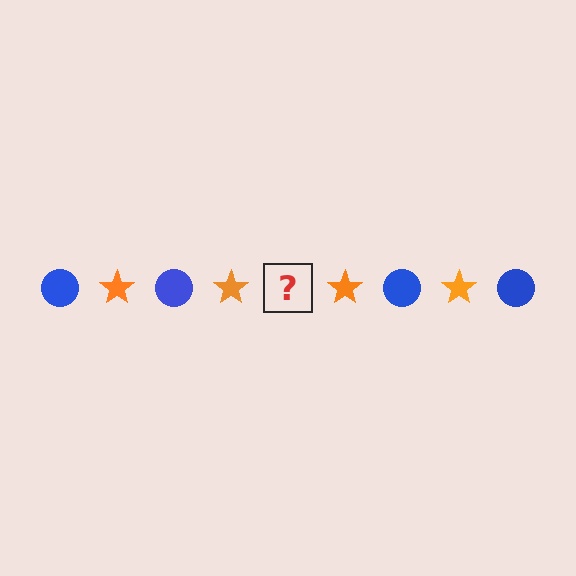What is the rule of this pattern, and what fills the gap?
The rule is that the pattern alternates between blue circle and orange star. The gap should be filled with a blue circle.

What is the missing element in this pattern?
The missing element is a blue circle.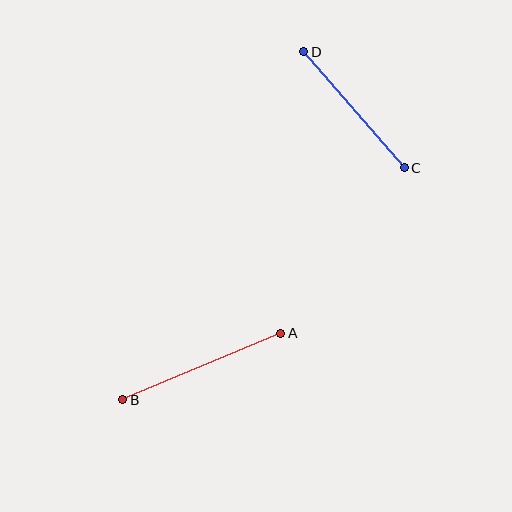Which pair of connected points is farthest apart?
Points A and B are farthest apart.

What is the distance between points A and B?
The distance is approximately 171 pixels.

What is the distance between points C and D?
The distance is approximately 153 pixels.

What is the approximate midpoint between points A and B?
The midpoint is at approximately (202, 366) pixels.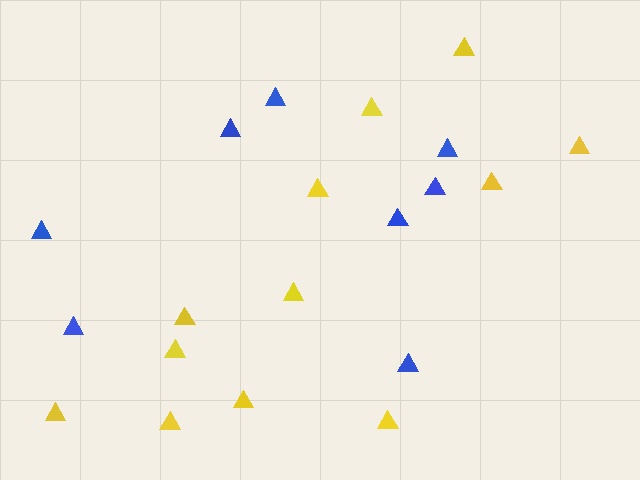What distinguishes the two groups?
There are 2 groups: one group of yellow triangles (12) and one group of blue triangles (8).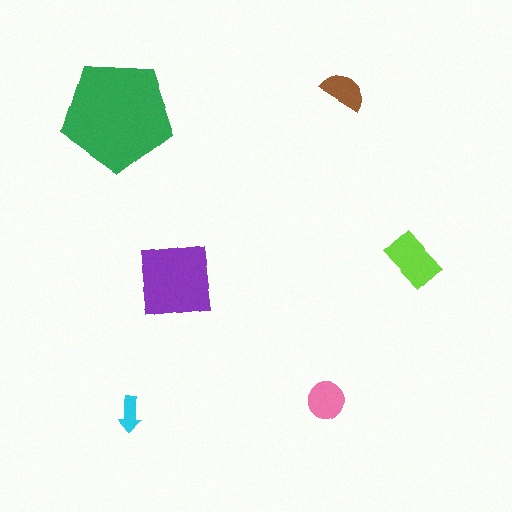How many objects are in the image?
There are 6 objects in the image.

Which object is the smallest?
The cyan arrow.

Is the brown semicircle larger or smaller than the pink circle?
Smaller.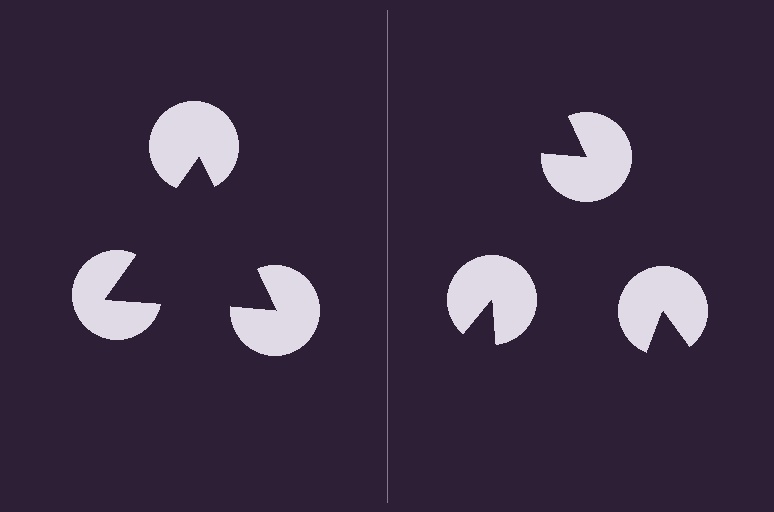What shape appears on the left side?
An illusory triangle.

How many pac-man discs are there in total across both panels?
6 — 3 on each side.